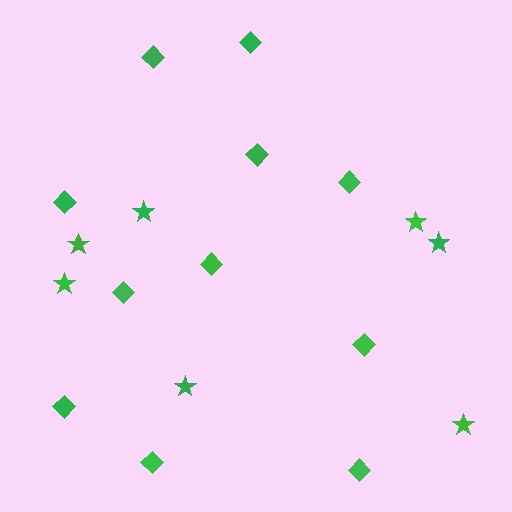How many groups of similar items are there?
There are 2 groups: one group of diamonds (11) and one group of stars (7).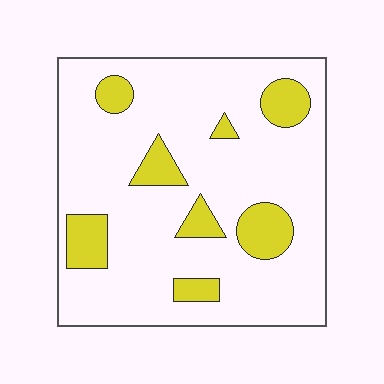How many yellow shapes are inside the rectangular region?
8.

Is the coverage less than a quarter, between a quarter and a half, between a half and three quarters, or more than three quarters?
Less than a quarter.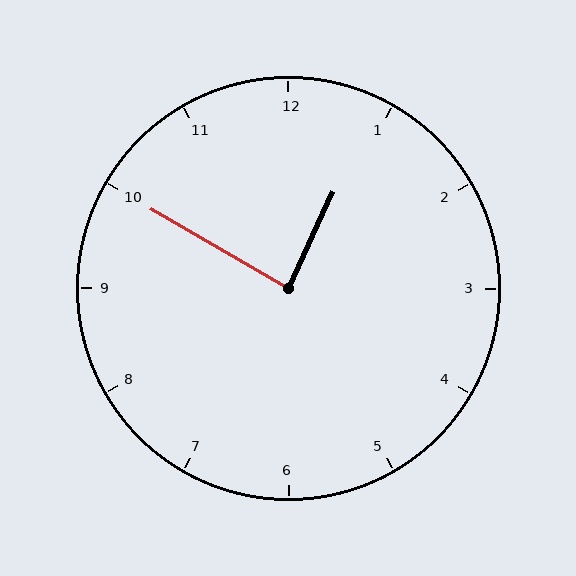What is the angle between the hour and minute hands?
Approximately 85 degrees.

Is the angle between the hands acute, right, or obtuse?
It is right.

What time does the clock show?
12:50.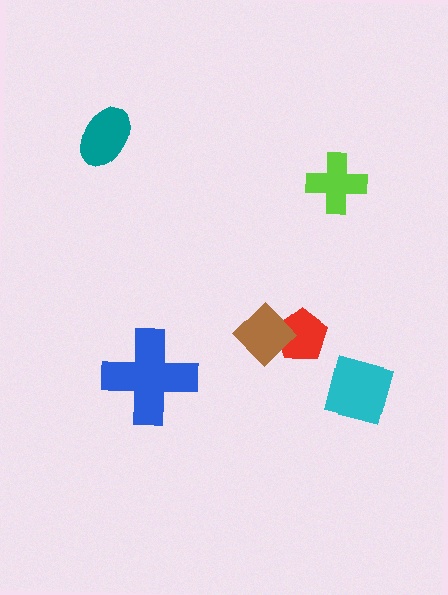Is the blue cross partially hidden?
No, no other shape covers it.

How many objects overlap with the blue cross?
0 objects overlap with the blue cross.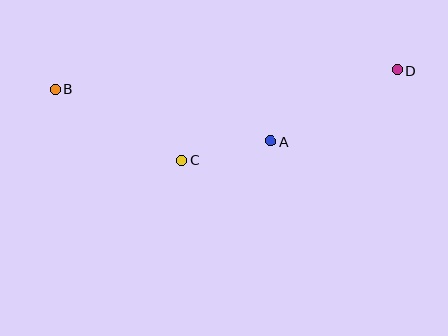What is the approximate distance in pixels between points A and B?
The distance between A and B is approximately 221 pixels.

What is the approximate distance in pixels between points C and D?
The distance between C and D is approximately 234 pixels.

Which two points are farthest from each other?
Points B and D are farthest from each other.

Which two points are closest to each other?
Points A and C are closest to each other.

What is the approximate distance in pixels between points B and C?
The distance between B and C is approximately 145 pixels.